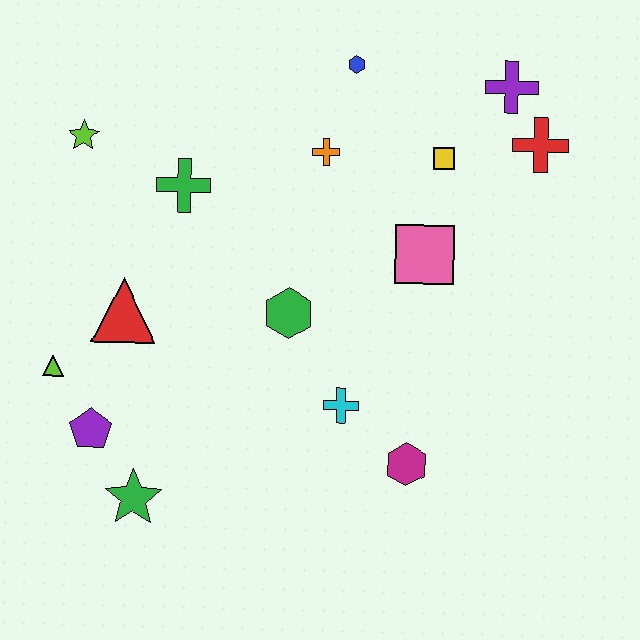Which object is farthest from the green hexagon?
The purple cross is farthest from the green hexagon.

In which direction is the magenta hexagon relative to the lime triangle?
The magenta hexagon is to the right of the lime triangle.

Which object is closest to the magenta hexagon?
The cyan cross is closest to the magenta hexagon.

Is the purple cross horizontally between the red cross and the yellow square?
Yes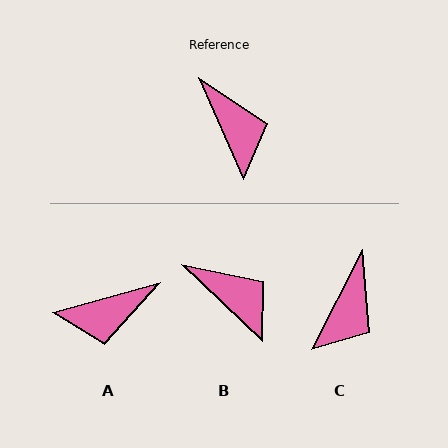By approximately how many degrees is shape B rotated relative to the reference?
Approximately 22 degrees counter-clockwise.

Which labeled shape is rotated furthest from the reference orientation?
A, about 98 degrees away.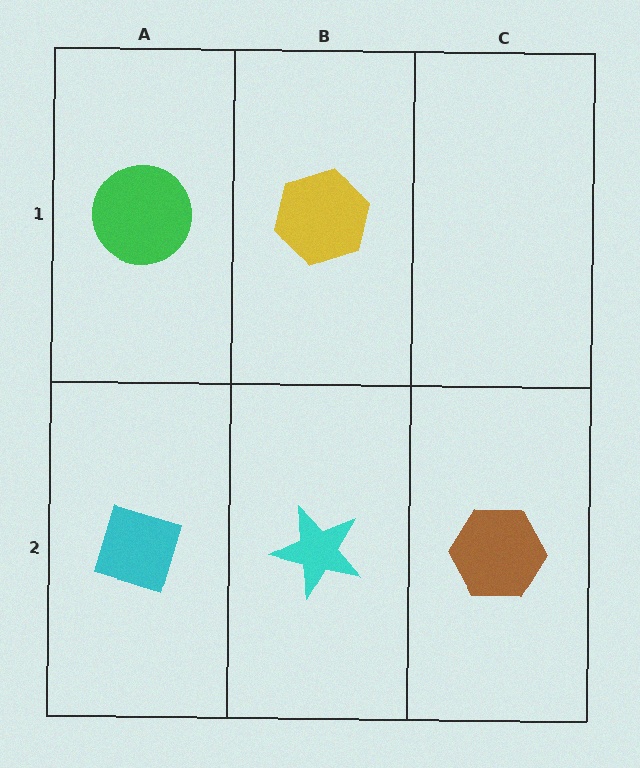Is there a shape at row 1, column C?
No, that cell is empty.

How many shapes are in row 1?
2 shapes.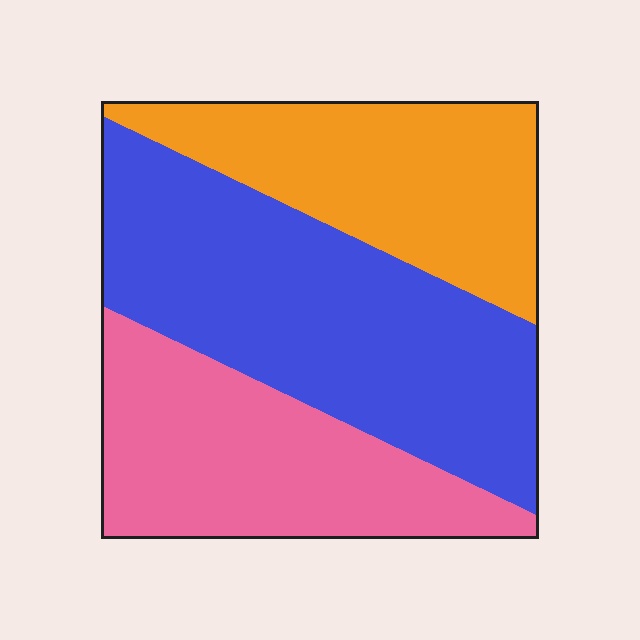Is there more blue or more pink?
Blue.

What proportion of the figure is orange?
Orange covers around 25% of the figure.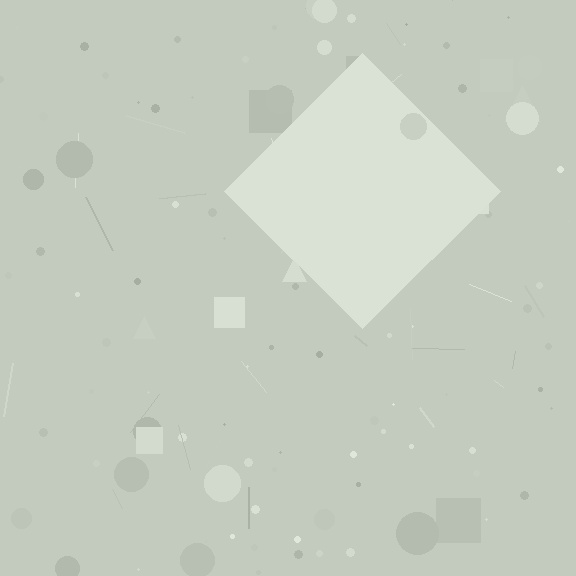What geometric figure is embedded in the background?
A diamond is embedded in the background.